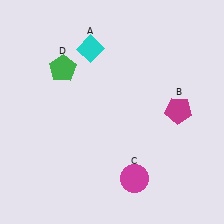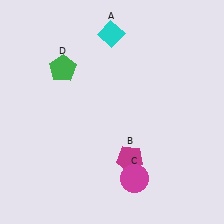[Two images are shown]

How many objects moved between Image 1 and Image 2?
2 objects moved between the two images.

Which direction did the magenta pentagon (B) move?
The magenta pentagon (B) moved down.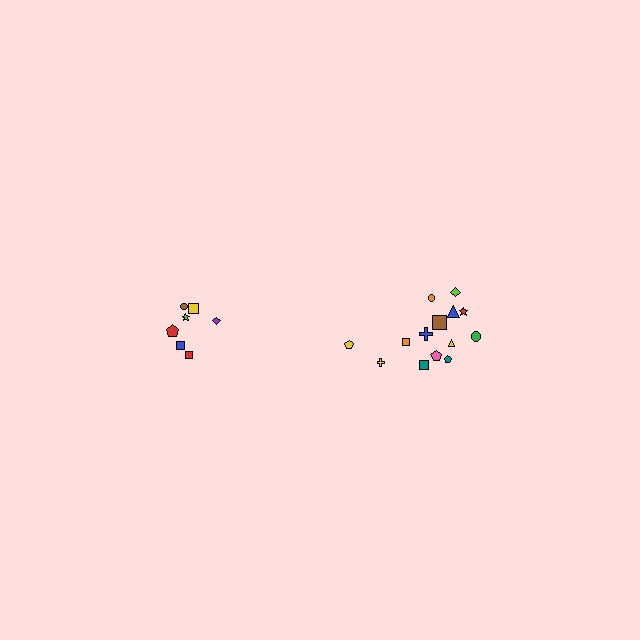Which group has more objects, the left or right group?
The right group.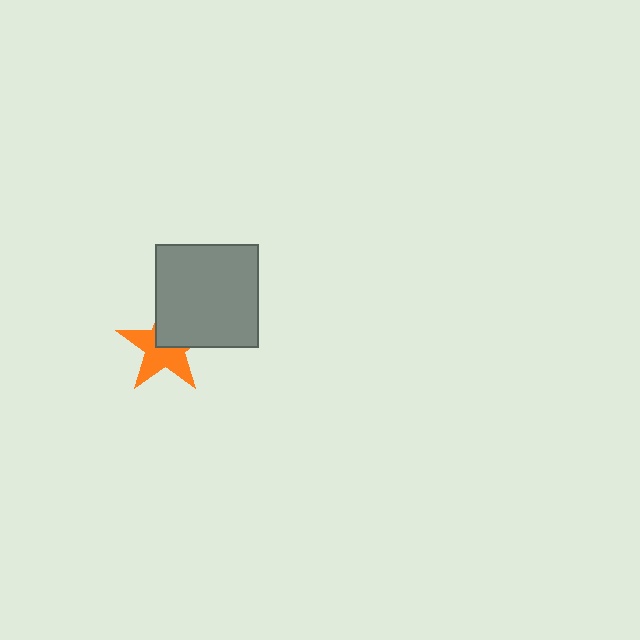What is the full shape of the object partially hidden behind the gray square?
The partially hidden object is an orange star.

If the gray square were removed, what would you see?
You would see the complete orange star.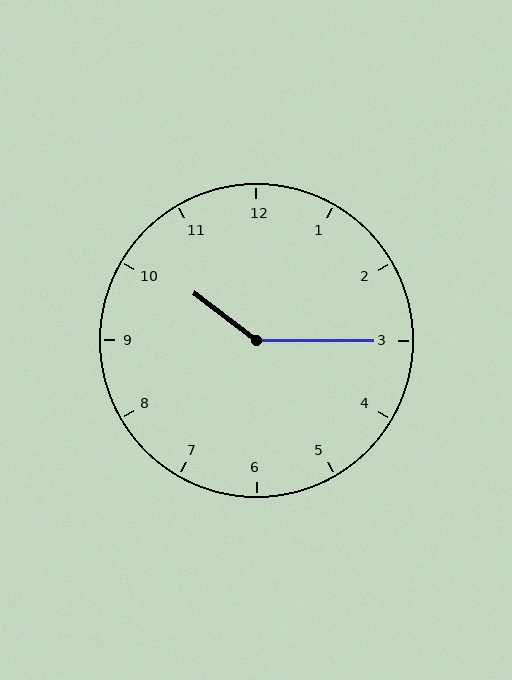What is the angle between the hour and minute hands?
Approximately 142 degrees.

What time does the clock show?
10:15.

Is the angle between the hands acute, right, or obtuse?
It is obtuse.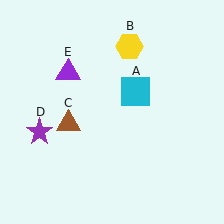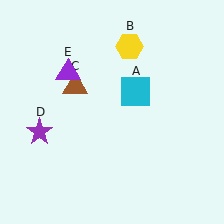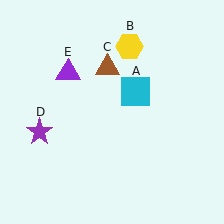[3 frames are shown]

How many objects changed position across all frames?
1 object changed position: brown triangle (object C).